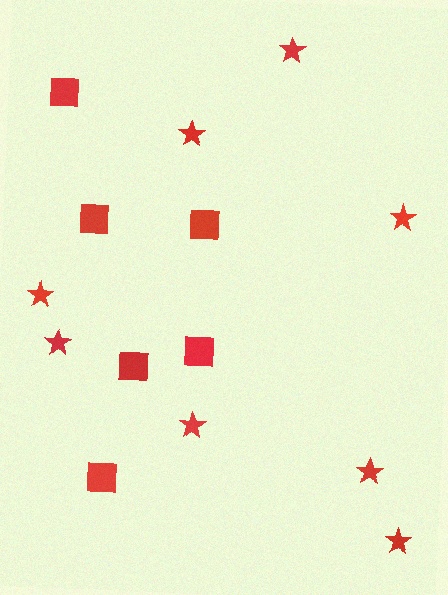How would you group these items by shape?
There are 2 groups: one group of squares (6) and one group of stars (8).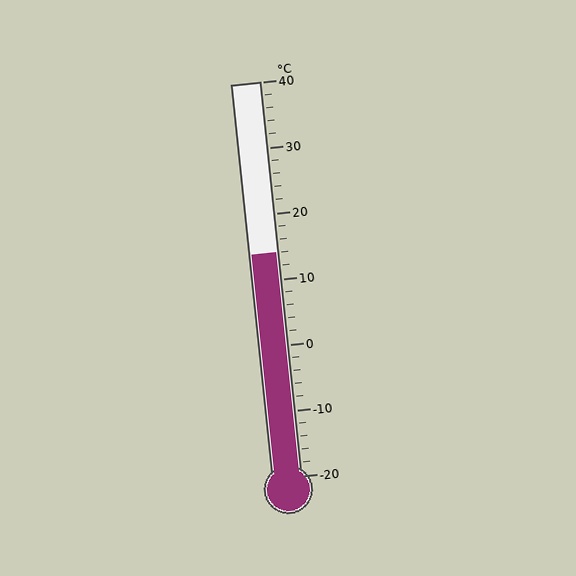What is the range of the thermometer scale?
The thermometer scale ranges from -20°C to 40°C.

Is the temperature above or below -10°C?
The temperature is above -10°C.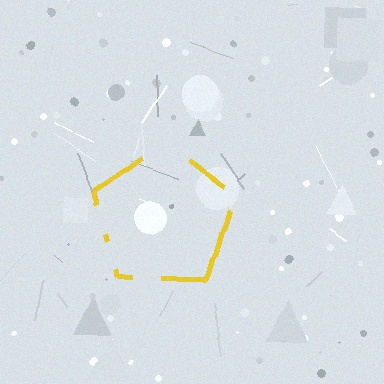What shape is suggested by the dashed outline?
The dashed outline suggests a pentagon.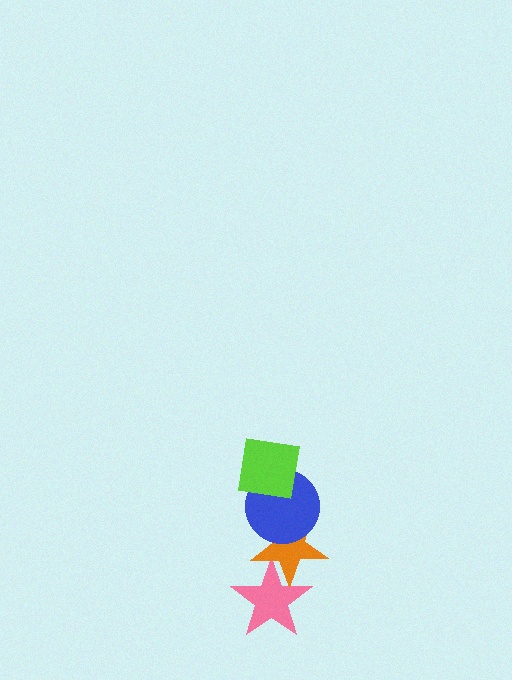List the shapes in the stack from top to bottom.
From top to bottom: the lime square, the blue circle, the orange star, the pink star.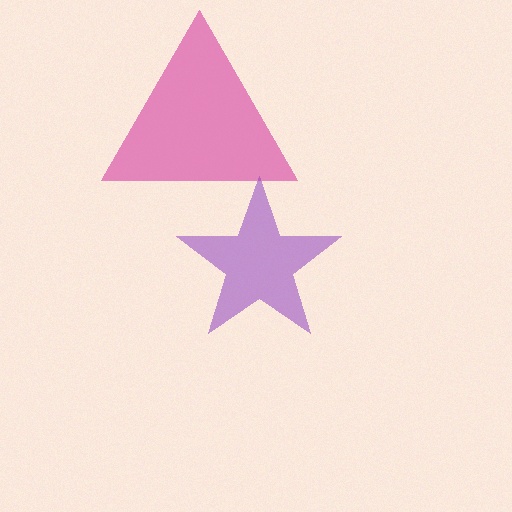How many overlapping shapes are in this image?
There are 2 overlapping shapes in the image.